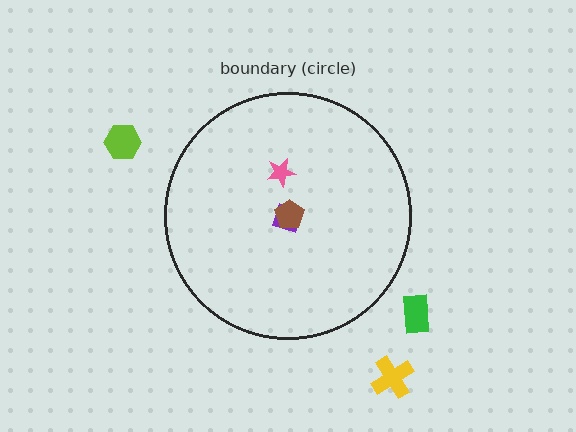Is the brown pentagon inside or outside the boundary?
Inside.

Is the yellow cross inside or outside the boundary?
Outside.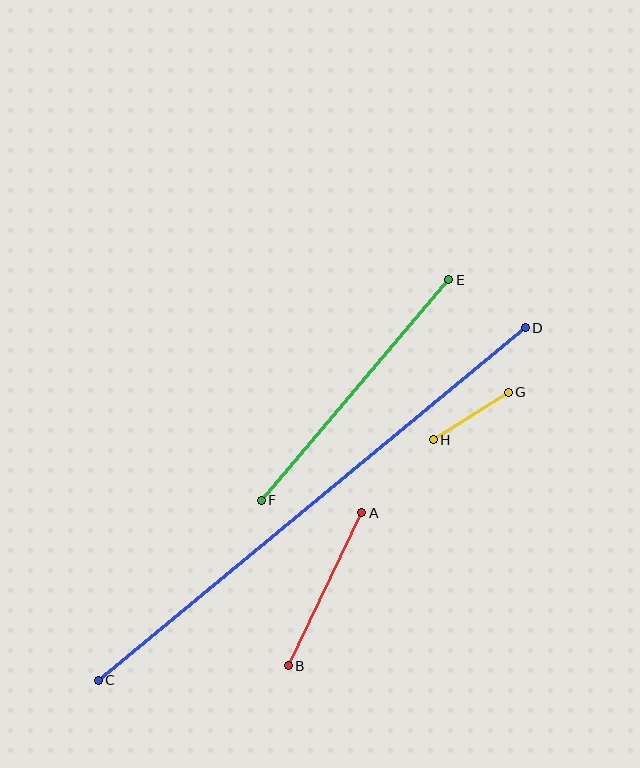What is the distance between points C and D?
The distance is approximately 553 pixels.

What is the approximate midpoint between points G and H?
The midpoint is at approximately (471, 416) pixels.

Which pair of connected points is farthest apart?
Points C and D are farthest apart.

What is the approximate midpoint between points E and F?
The midpoint is at approximately (355, 390) pixels.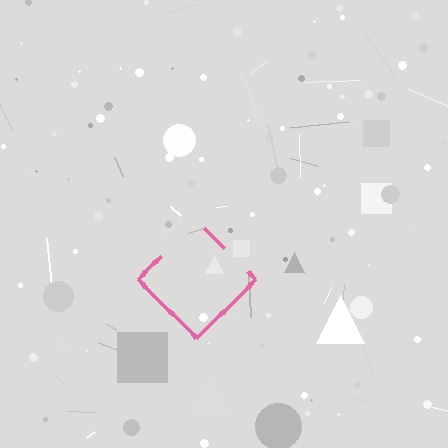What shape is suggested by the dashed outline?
The dashed outline suggests a diamond.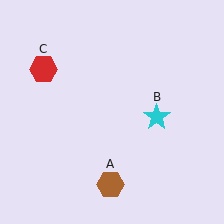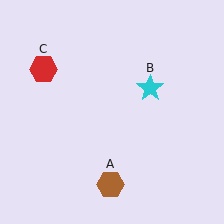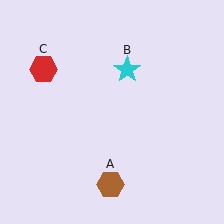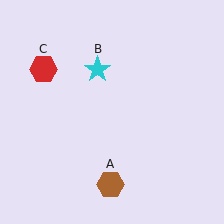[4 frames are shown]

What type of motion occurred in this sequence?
The cyan star (object B) rotated counterclockwise around the center of the scene.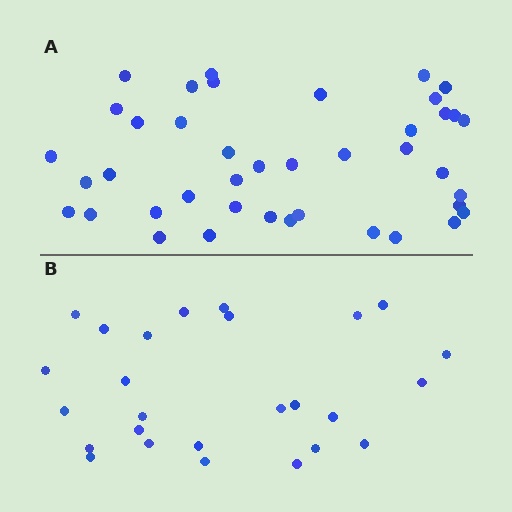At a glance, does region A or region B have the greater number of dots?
Region A (the top region) has more dots.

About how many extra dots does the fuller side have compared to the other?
Region A has approximately 15 more dots than region B.